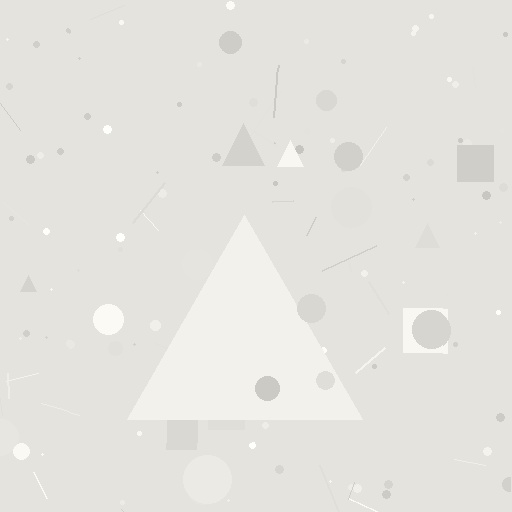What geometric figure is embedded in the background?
A triangle is embedded in the background.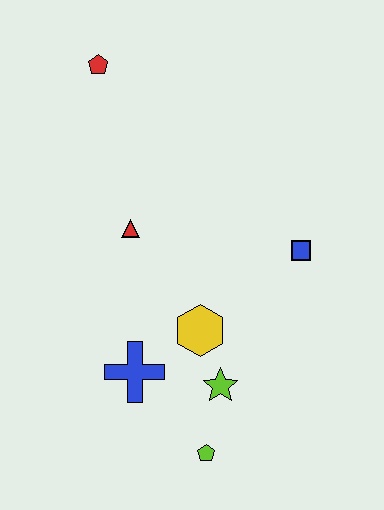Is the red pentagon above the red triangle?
Yes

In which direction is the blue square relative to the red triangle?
The blue square is to the right of the red triangle.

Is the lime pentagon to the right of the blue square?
No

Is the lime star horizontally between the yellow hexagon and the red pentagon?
No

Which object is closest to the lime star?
The yellow hexagon is closest to the lime star.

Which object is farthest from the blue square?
The red pentagon is farthest from the blue square.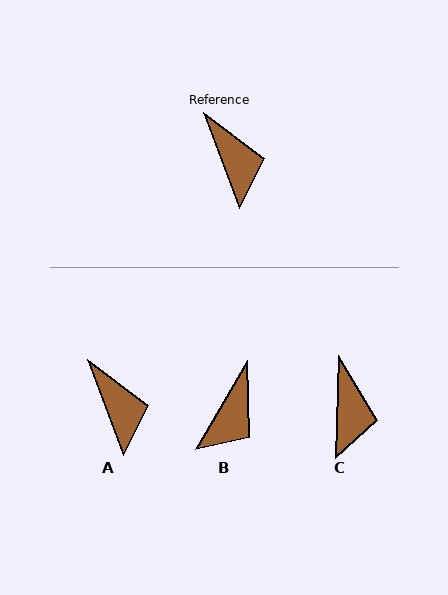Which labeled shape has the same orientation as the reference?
A.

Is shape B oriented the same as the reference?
No, it is off by about 51 degrees.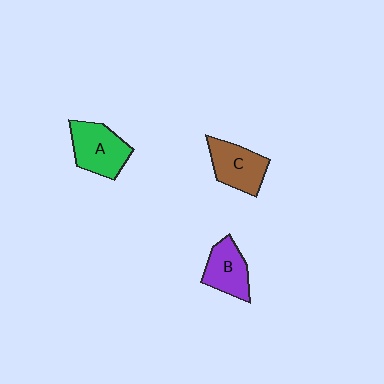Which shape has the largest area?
Shape A (green).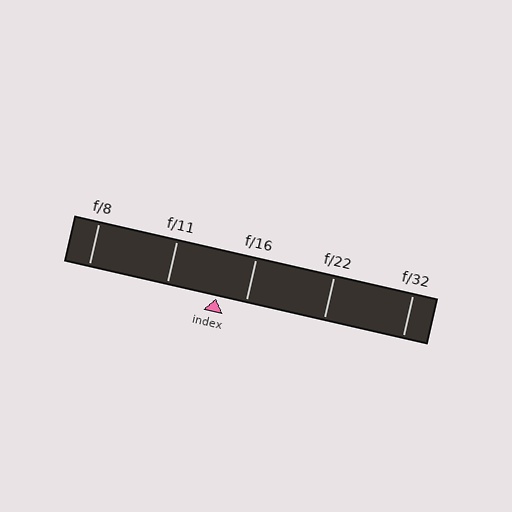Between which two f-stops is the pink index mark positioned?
The index mark is between f/11 and f/16.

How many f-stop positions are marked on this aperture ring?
There are 5 f-stop positions marked.